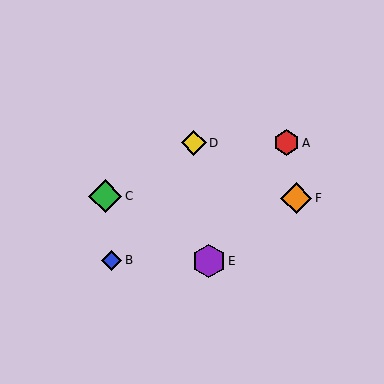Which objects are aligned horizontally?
Objects A, D are aligned horizontally.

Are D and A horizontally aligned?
Yes, both are at y≈143.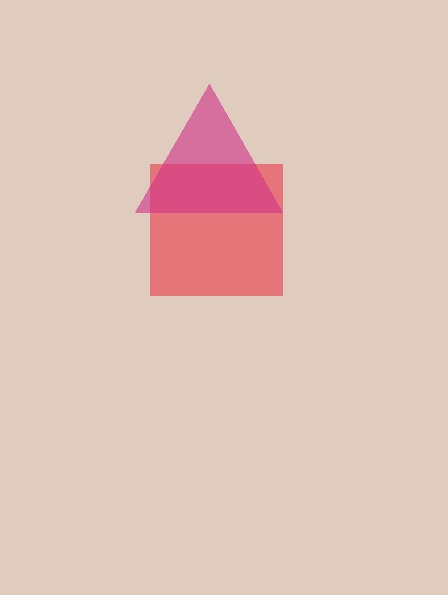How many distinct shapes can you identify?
There are 2 distinct shapes: a red square, a magenta triangle.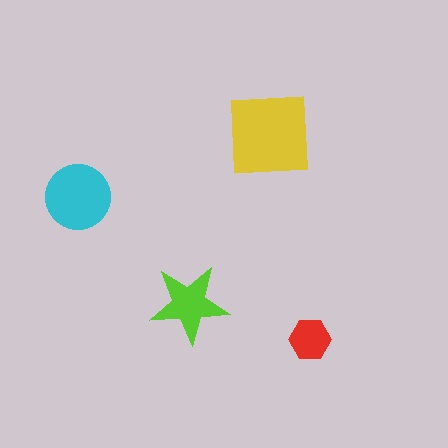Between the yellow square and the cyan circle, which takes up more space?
The yellow square.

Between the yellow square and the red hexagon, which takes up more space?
The yellow square.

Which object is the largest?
The yellow square.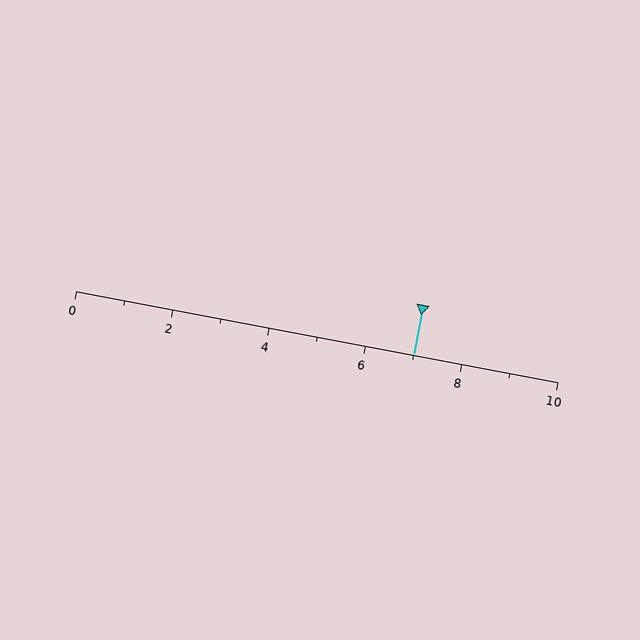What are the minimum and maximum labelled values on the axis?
The axis runs from 0 to 10.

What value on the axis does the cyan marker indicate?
The marker indicates approximately 7.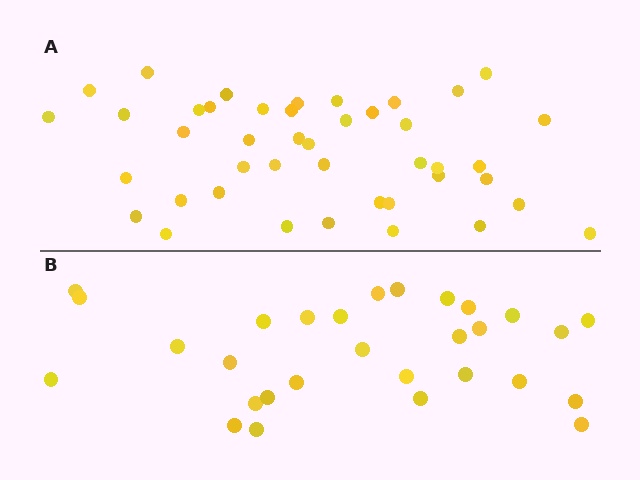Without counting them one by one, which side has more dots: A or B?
Region A (the top region) has more dots.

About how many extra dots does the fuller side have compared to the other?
Region A has approximately 15 more dots than region B.